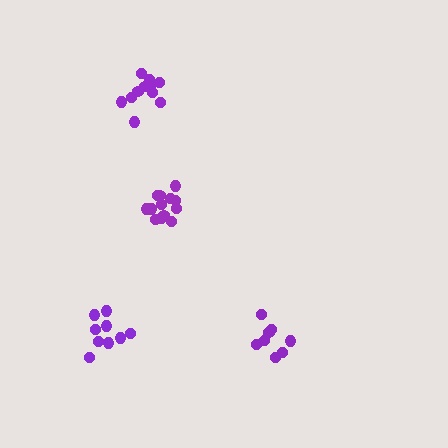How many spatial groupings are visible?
There are 4 spatial groupings.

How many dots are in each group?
Group 1: 8 dots, Group 2: 13 dots, Group 3: 9 dots, Group 4: 11 dots (41 total).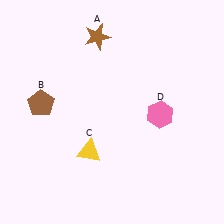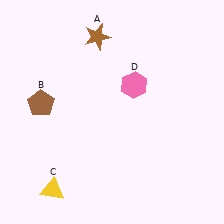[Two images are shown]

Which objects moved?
The objects that moved are: the yellow triangle (C), the pink hexagon (D).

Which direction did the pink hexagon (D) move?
The pink hexagon (D) moved up.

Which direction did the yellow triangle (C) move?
The yellow triangle (C) moved down.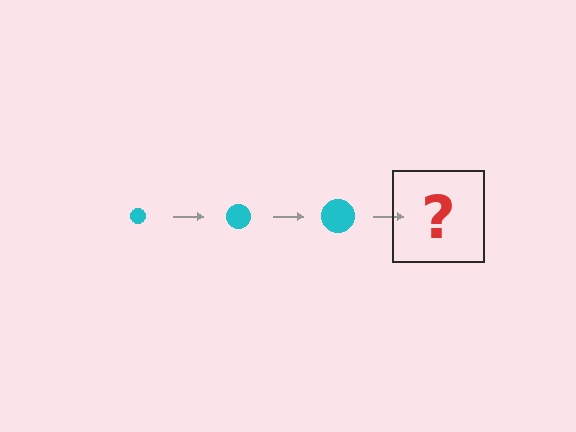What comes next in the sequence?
The next element should be a cyan circle, larger than the previous one.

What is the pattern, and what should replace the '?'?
The pattern is that the circle gets progressively larger each step. The '?' should be a cyan circle, larger than the previous one.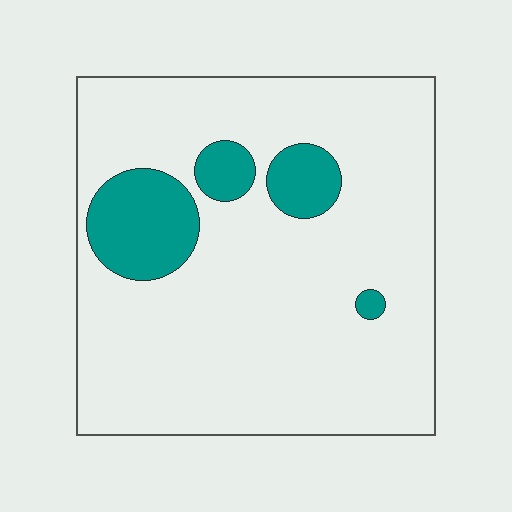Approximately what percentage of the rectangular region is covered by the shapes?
Approximately 15%.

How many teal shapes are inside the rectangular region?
4.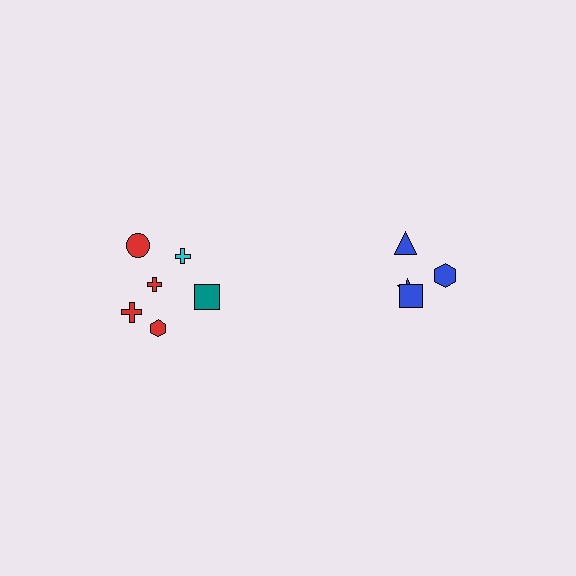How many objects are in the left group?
There are 6 objects.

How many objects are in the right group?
There are 4 objects.